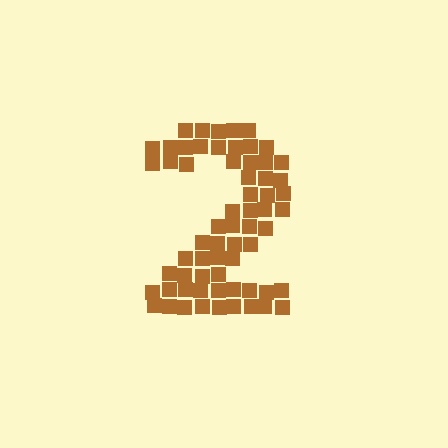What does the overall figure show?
The overall figure shows the digit 2.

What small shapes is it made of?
It is made of small squares.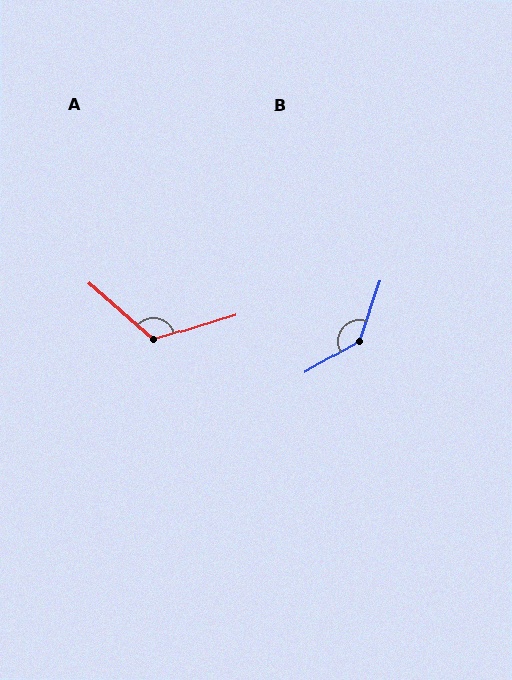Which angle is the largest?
B, at approximately 139 degrees.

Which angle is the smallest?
A, at approximately 122 degrees.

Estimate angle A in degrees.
Approximately 122 degrees.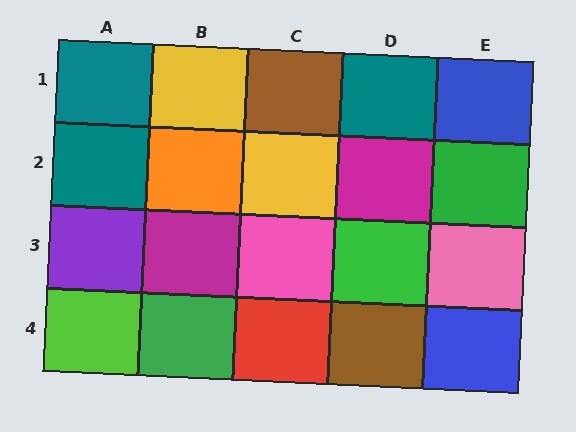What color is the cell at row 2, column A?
Teal.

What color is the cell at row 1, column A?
Teal.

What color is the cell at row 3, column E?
Pink.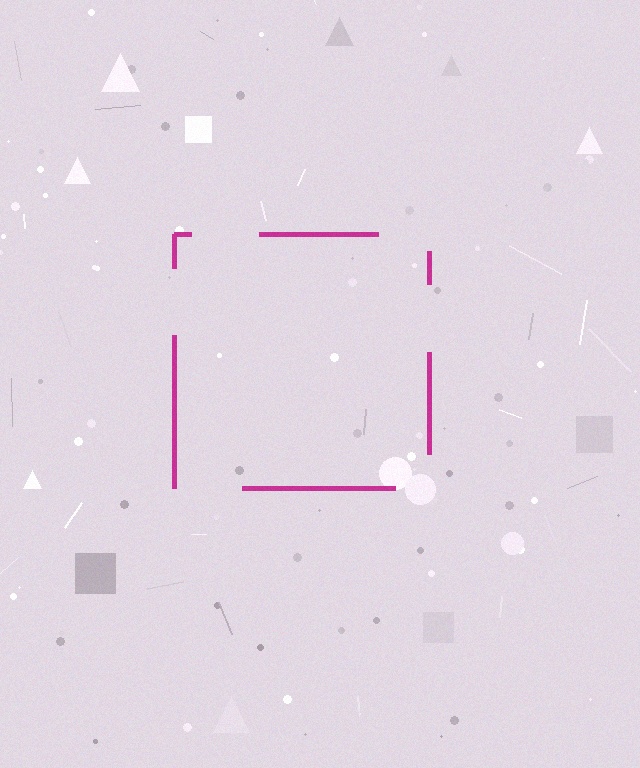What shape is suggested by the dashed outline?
The dashed outline suggests a square.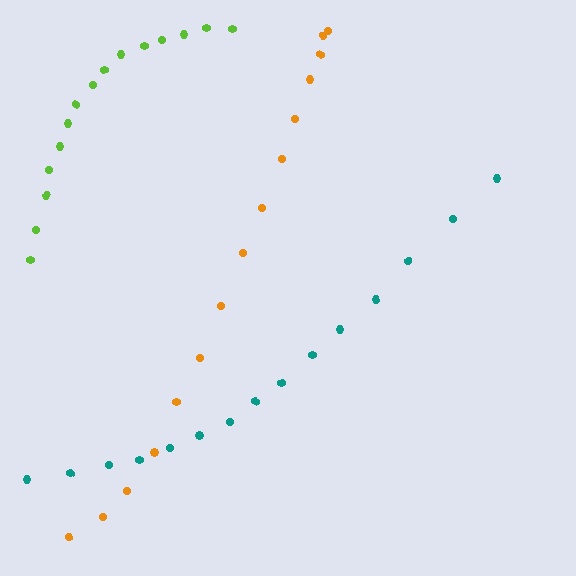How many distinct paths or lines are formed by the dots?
There are 3 distinct paths.